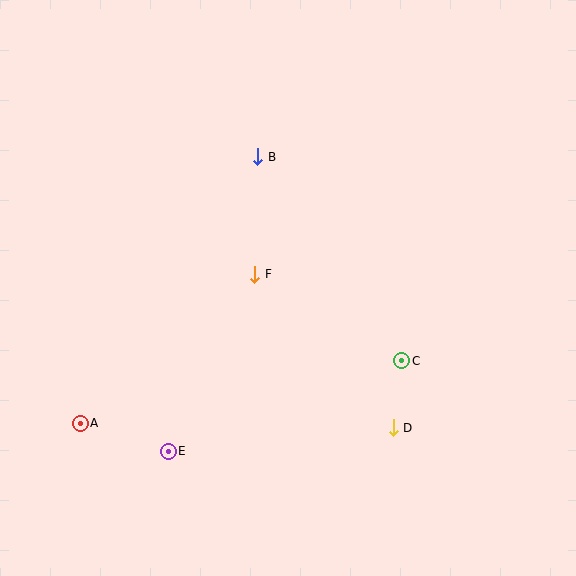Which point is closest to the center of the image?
Point F at (255, 274) is closest to the center.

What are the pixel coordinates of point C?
Point C is at (402, 361).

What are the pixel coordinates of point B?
Point B is at (258, 157).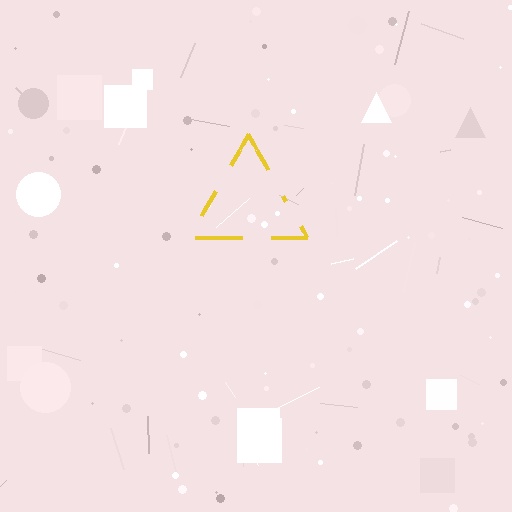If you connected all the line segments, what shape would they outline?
They would outline a triangle.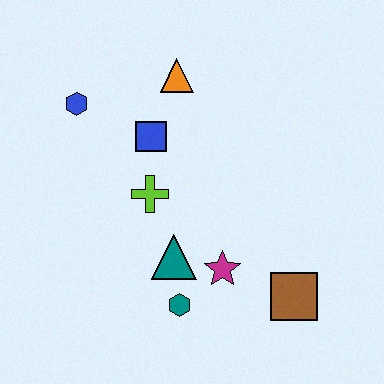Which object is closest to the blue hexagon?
The blue square is closest to the blue hexagon.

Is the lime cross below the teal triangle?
No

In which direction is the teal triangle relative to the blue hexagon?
The teal triangle is below the blue hexagon.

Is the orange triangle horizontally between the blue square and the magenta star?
Yes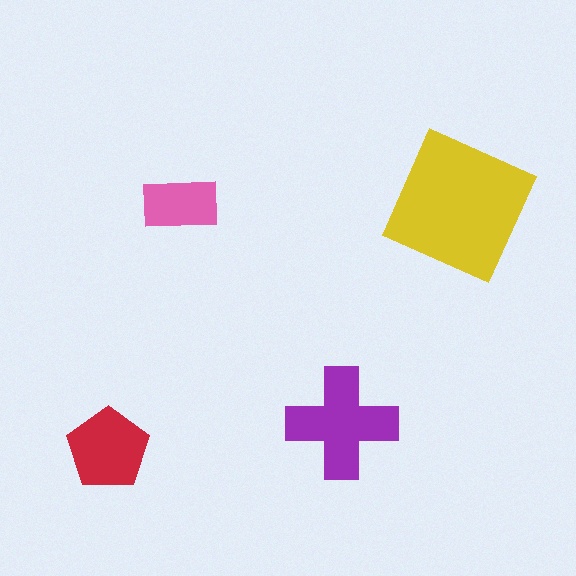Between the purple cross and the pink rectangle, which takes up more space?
The purple cross.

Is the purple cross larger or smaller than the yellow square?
Smaller.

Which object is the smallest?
The pink rectangle.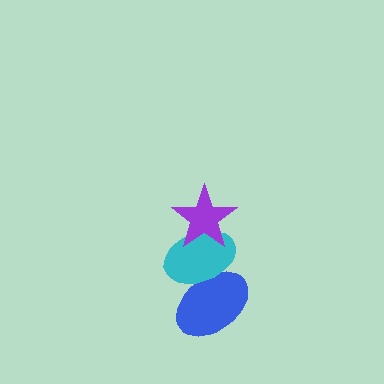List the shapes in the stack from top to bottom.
From top to bottom: the purple star, the cyan ellipse, the blue ellipse.